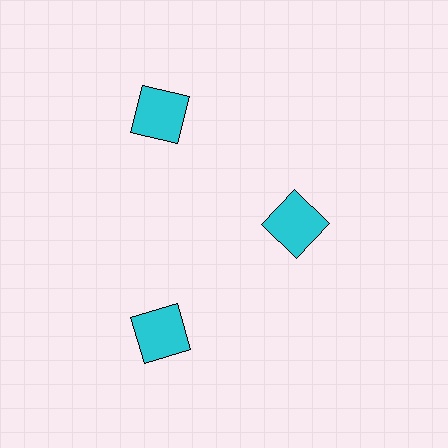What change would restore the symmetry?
The symmetry would be restored by moving it outward, back onto the ring so that all 3 squares sit at equal angles and equal distance from the center.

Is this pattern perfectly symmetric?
No. The 3 cyan squares are arranged in a ring, but one element near the 3 o'clock position is pulled inward toward the center, breaking the 3-fold rotational symmetry.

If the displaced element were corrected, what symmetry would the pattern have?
It would have 3-fold rotational symmetry — the pattern would map onto itself every 120 degrees.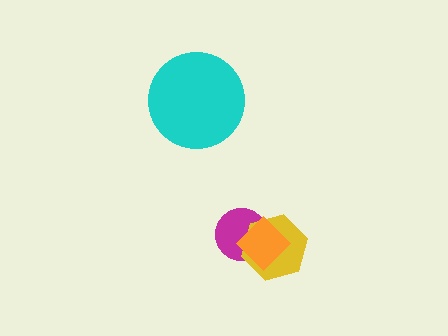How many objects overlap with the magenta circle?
2 objects overlap with the magenta circle.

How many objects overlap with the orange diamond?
2 objects overlap with the orange diamond.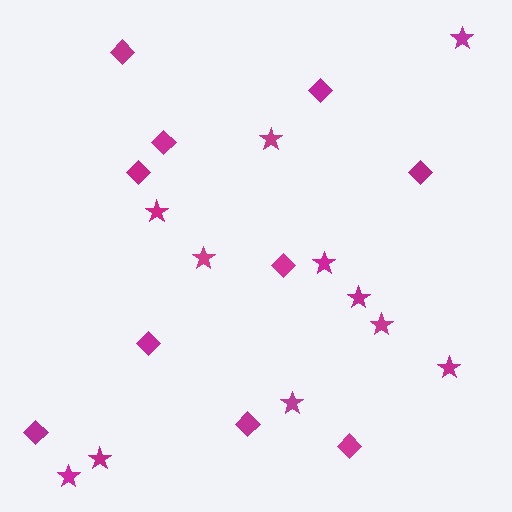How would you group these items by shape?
There are 2 groups: one group of stars (11) and one group of diamonds (10).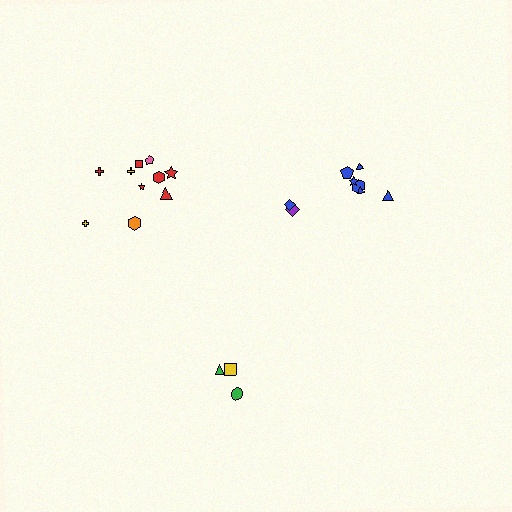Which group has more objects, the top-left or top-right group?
The top-left group.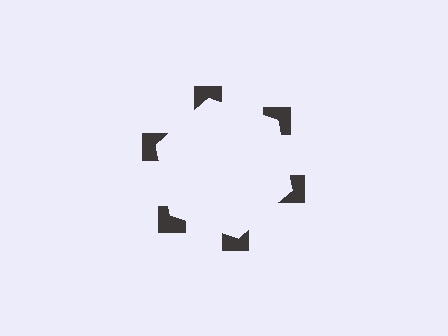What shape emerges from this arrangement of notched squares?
An illusory hexagon — its edges are inferred from the aligned wedge cuts in the notched squares, not physically drawn.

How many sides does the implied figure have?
6 sides.